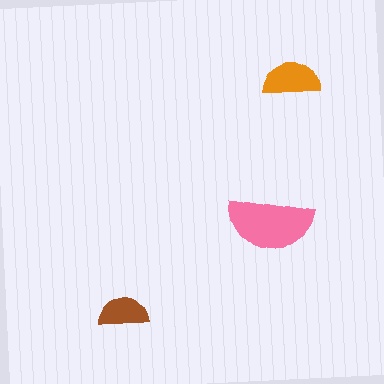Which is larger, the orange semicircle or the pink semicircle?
The pink one.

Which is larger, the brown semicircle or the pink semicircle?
The pink one.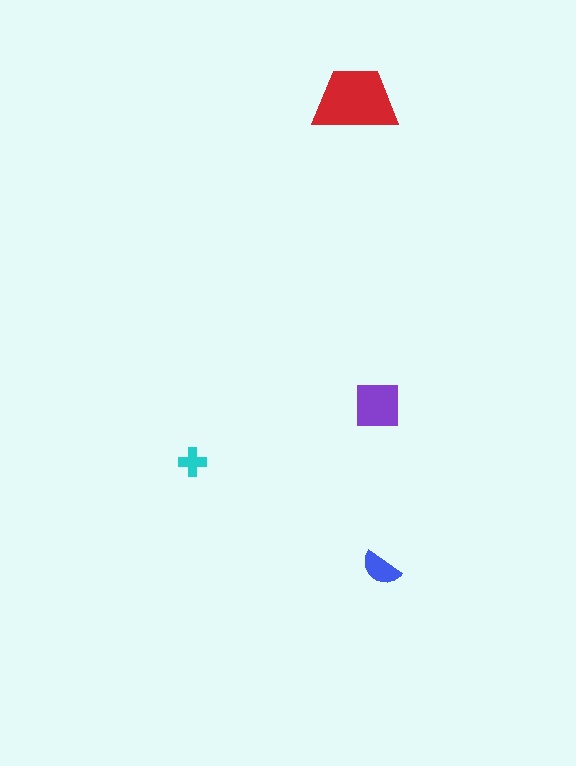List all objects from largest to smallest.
The red trapezoid, the purple square, the blue semicircle, the cyan cross.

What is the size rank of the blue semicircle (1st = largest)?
3rd.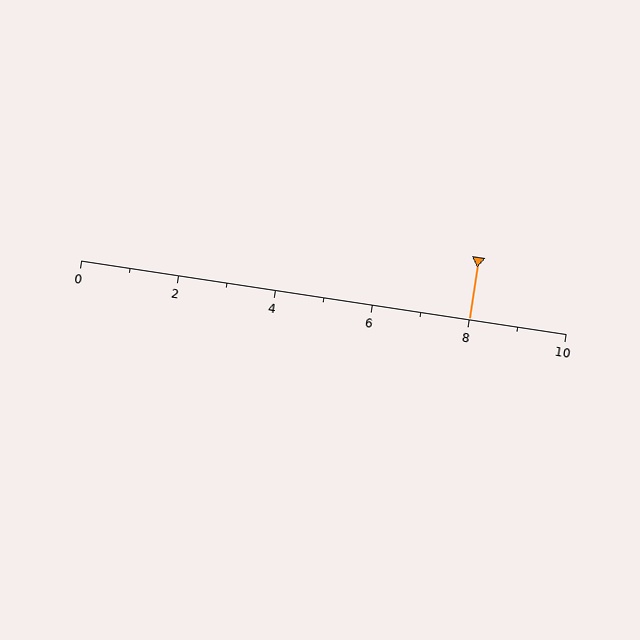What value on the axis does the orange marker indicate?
The marker indicates approximately 8.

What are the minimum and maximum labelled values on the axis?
The axis runs from 0 to 10.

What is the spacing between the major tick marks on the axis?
The major ticks are spaced 2 apart.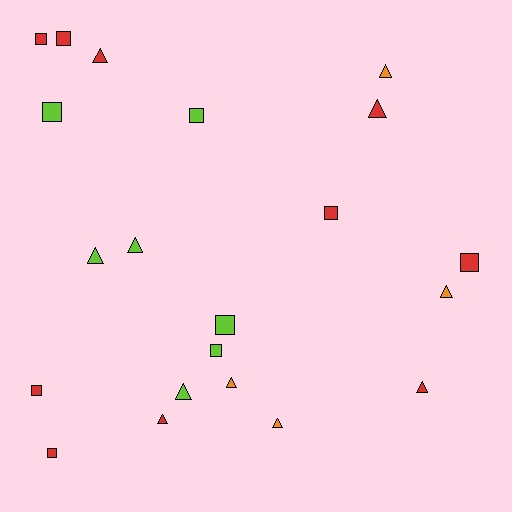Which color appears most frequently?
Red, with 10 objects.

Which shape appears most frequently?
Triangle, with 11 objects.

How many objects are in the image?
There are 21 objects.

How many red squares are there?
There are 6 red squares.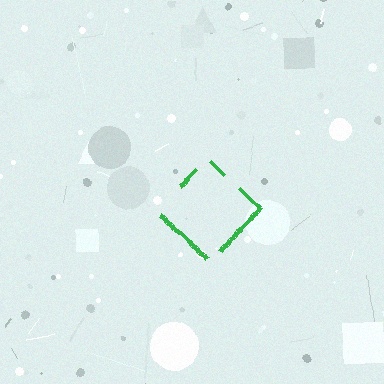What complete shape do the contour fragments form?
The contour fragments form a diamond.